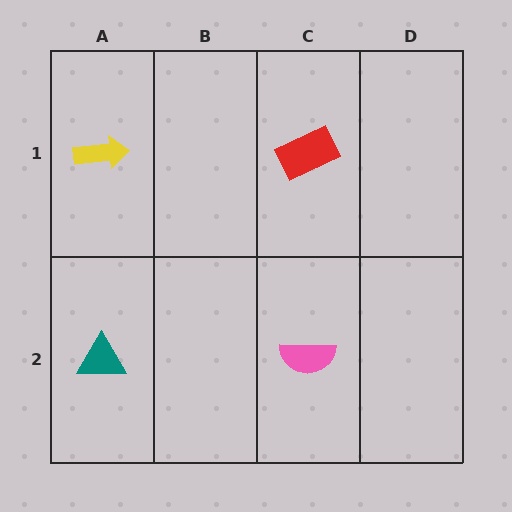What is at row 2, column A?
A teal triangle.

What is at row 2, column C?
A pink semicircle.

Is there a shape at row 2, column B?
No, that cell is empty.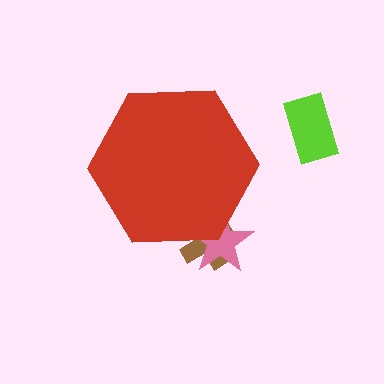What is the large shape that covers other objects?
A red hexagon.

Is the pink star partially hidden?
Yes, the pink star is partially hidden behind the red hexagon.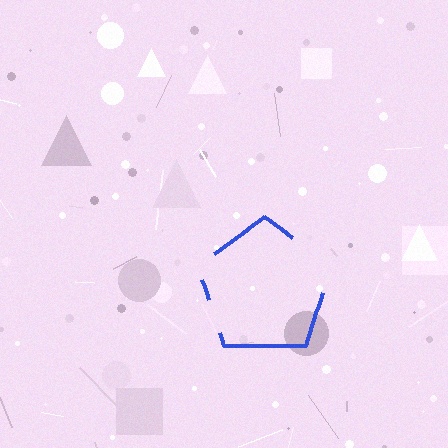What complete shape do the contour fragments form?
The contour fragments form a pentagon.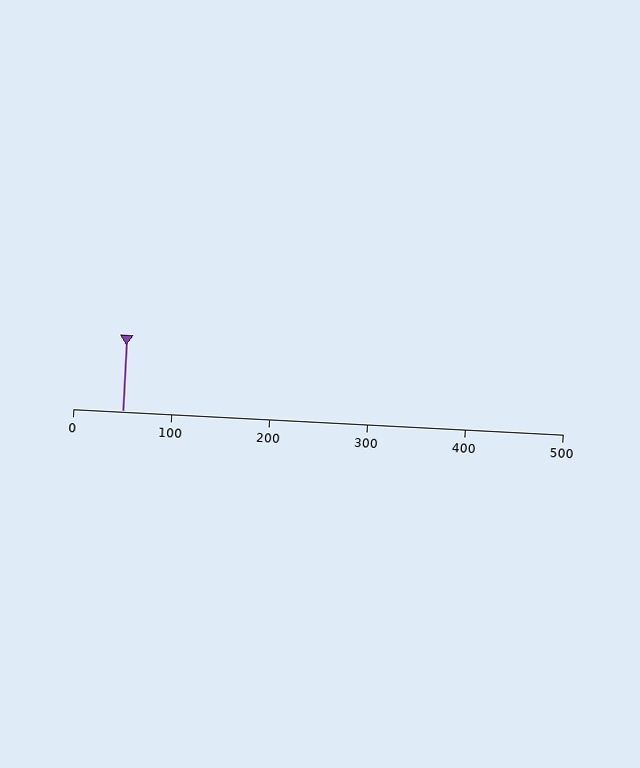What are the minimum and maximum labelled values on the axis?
The axis runs from 0 to 500.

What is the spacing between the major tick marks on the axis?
The major ticks are spaced 100 apart.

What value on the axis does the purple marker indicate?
The marker indicates approximately 50.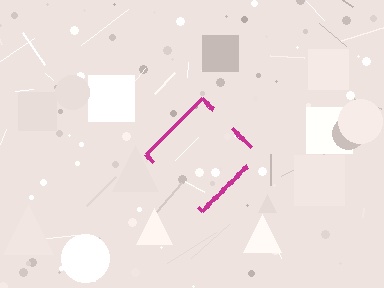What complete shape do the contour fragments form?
The contour fragments form a diamond.